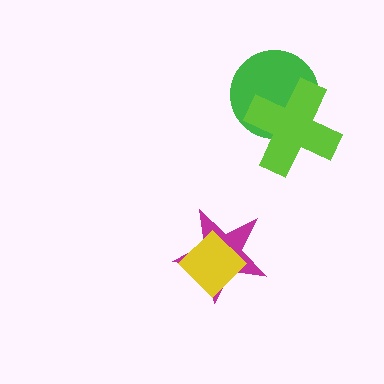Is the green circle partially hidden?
Yes, it is partially covered by another shape.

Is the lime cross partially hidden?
No, no other shape covers it.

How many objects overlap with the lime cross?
1 object overlaps with the lime cross.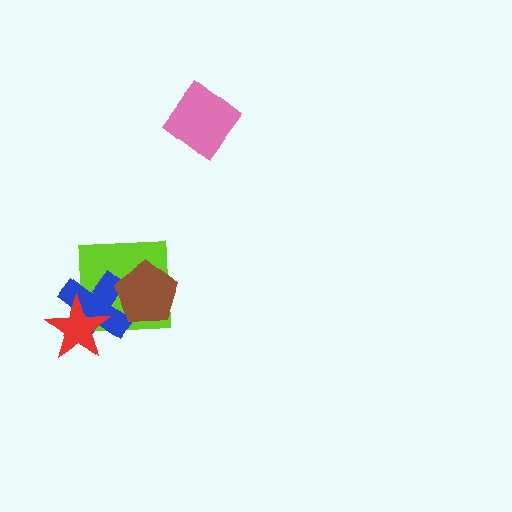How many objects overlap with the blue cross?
3 objects overlap with the blue cross.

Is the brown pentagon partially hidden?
No, no other shape covers it.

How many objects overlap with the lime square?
3 objects overlap with the lime square.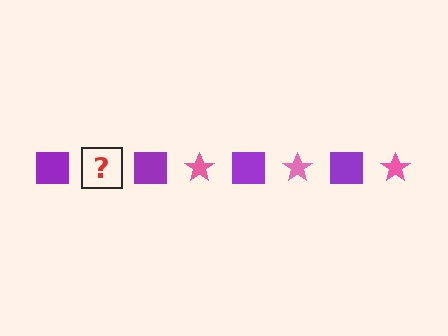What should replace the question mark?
The question mark should be replaced with a pink star.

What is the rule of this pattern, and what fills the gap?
The rule is that the pattern alternates between purple square and pink star. The gap should be filled with a pink star.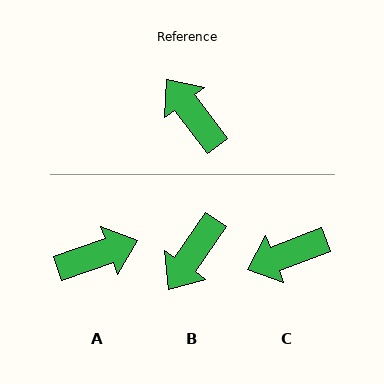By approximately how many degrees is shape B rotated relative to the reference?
Approximately 108 degrees counter-clockwise.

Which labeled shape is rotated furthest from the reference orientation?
A, about 108 degrees away.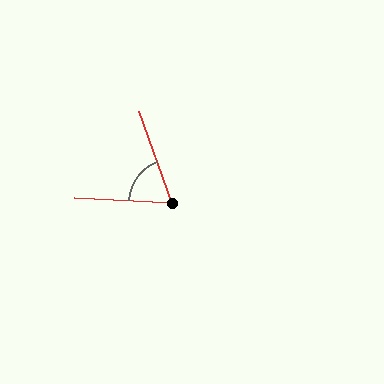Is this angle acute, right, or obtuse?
It is acute.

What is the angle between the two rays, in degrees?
Approximately 67 degrees.